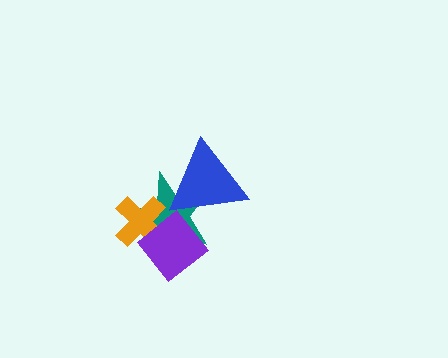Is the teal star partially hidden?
Yes, it is partially covered by another shape.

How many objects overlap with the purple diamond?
3 objects overlap with the purple diamond.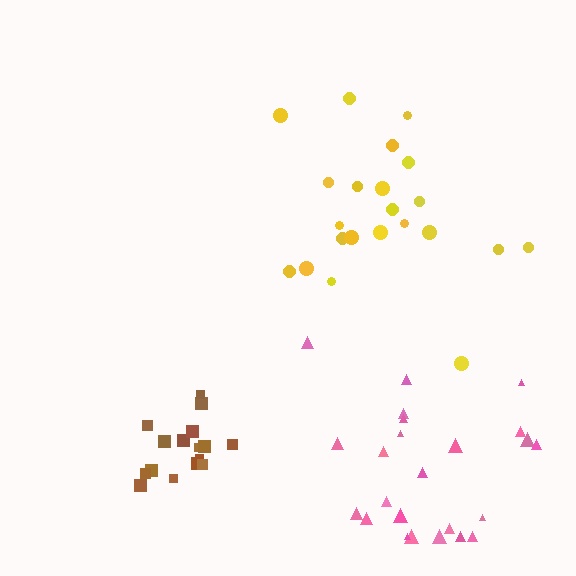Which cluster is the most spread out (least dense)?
Yellow.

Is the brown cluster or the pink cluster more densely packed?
Brown.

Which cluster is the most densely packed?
Brown.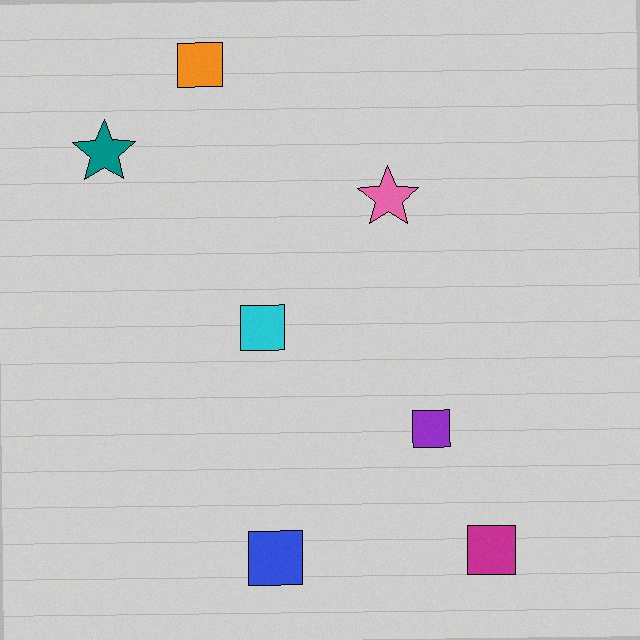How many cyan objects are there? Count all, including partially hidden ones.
There is 1 cyan object.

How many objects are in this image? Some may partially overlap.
There are 7 objects.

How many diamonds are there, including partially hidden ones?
There are no diamonds.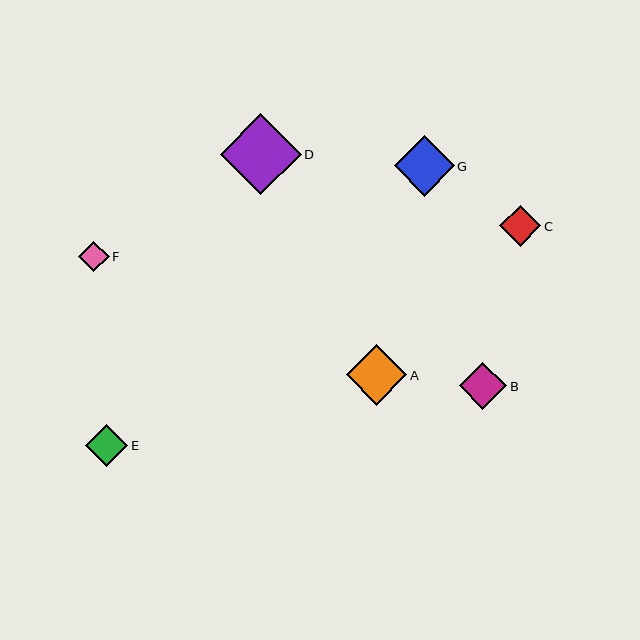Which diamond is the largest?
Diamond D is the largest with a size of approximately 81 pixels.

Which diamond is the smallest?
Diamond F is the smallest with a size of approximately 30 pixels.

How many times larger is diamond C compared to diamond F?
Diamond C is approximately 1.4 times the size of diamond F.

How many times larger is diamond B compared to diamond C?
Diamond B is approximately 1.2 times the size of diamond C.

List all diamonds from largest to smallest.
From largest to smallest: D, A, G, B, E, C, F.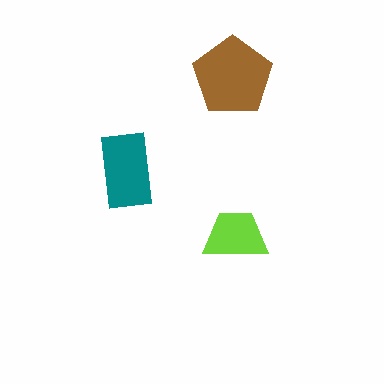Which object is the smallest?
The lime trapezoid.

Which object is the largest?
The brown pentagon.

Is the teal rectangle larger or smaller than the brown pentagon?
Smaller.